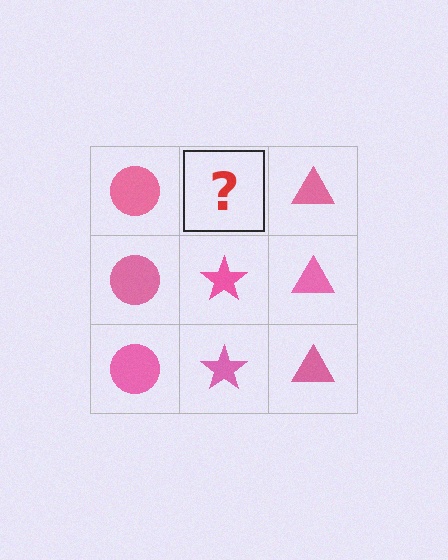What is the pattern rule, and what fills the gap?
The rule is that each column has a consistent shape. The gap should be filled with a pink star.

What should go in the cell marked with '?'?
The missing cell should contain a pink star.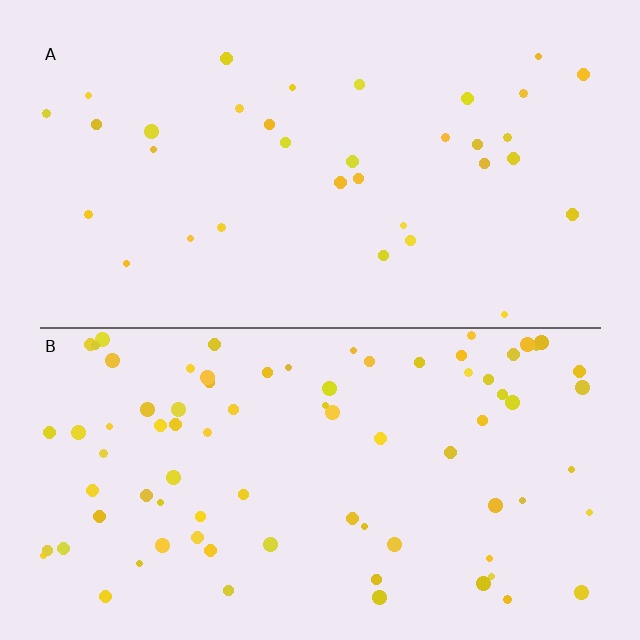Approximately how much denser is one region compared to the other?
Approximately 2.4× — region B over region A.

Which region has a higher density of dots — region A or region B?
B (the bottom).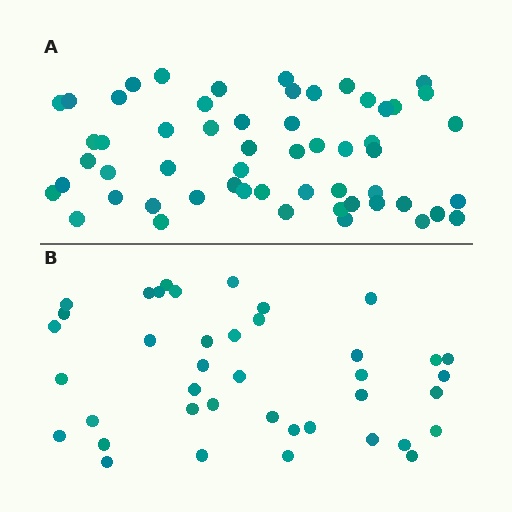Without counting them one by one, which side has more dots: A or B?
Region A (the top region) has more dots.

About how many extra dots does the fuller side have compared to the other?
Region A has approximately 15 more dots than region B.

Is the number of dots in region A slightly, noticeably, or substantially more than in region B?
Region A has noticeably more, but not dramatically so. The ratio is roughly 1.4 to 1.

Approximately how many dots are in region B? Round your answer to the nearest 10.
About 40 dots.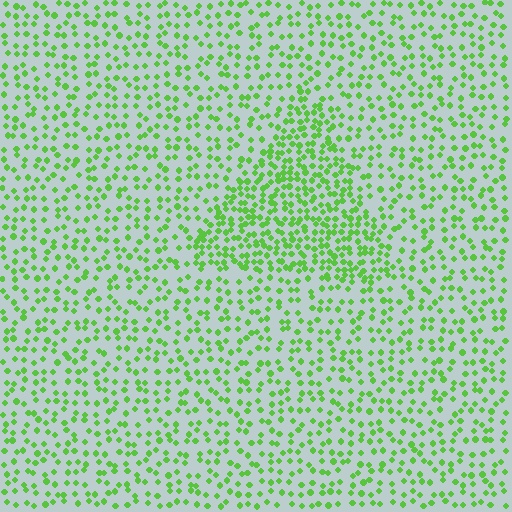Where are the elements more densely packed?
The elements are more densely packed inside the triangle boundary.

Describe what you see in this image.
The image contains small lime elements arranged at two different densities. A triangle-shaped region is visible where the elements are more densely packed than the surrounding area.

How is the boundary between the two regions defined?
The boundary is defined by a change in element density (approximately 1.9x ratio). All elements are the same color, size, and shape.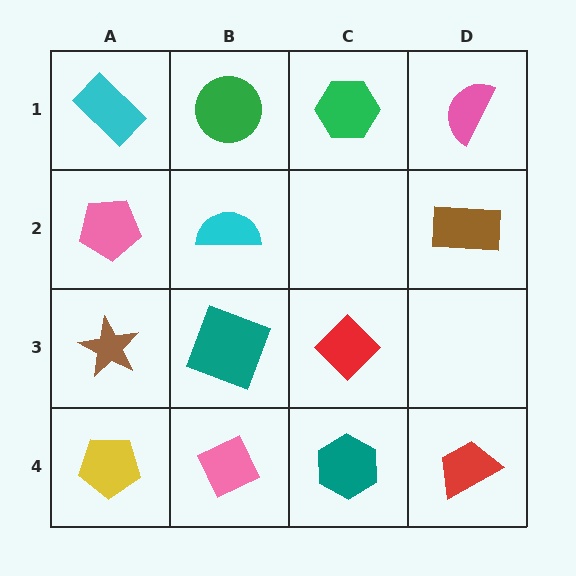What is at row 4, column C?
A teal hexagon.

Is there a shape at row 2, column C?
No, that cell is empty.